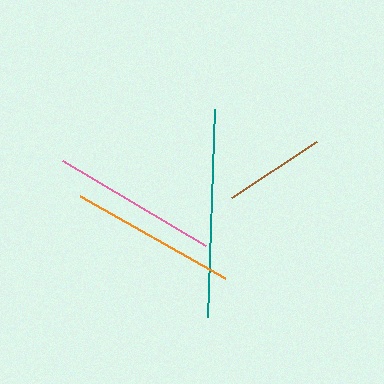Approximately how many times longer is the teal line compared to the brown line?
The teal line is approximately 2.1 times the length of the brown line.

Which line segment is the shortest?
The brown line is the shortest at approximately 101 pixels.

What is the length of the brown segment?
The brown segment is approximately 101 pixels long.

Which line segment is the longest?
The teal line is the longest at approximately 208 pixels.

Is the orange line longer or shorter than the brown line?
The orange line is longer than the brown line.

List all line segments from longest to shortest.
From longest to shortest: teal, orange, pink, brown.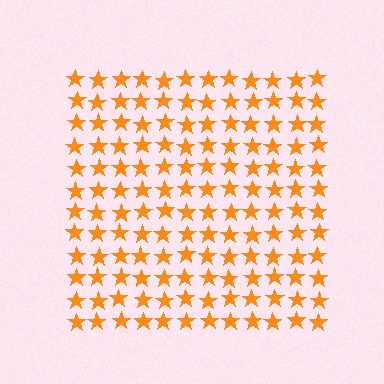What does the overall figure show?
The overall figure shows a square.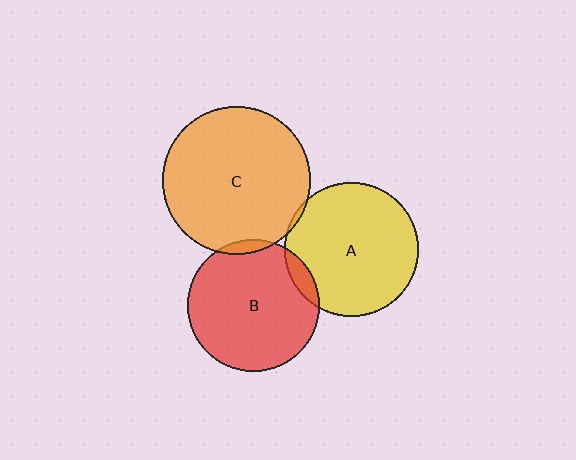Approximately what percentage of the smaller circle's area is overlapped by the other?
Approximately 5%.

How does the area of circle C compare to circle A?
Approximately 1.2 times.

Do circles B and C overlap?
Yes.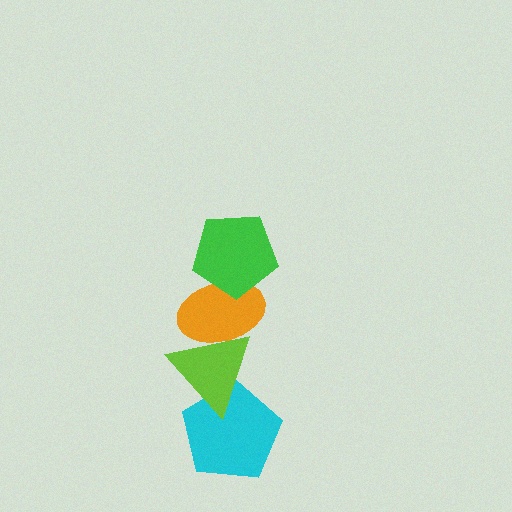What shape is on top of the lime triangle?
The orange ellipse is on top of the lime triangle.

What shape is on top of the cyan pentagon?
The lime triangle is on top of the cyan pentagon.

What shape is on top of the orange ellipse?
The green pentagon is on top of the orange ellipse.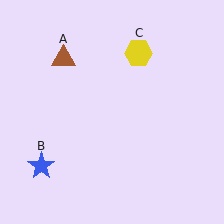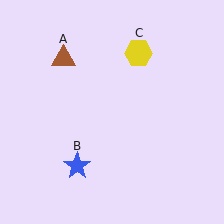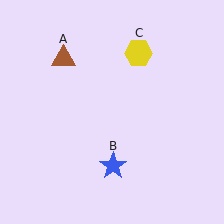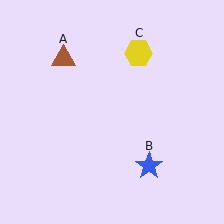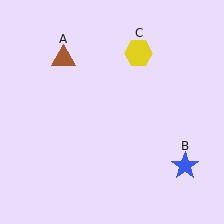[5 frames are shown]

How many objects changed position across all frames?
1 object changed position: blue star (object B).